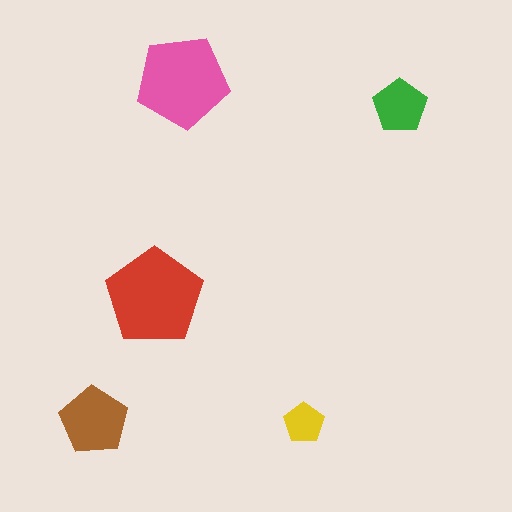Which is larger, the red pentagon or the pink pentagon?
The red one.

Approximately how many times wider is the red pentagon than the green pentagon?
About 2 times wider.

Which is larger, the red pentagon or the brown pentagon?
The red one.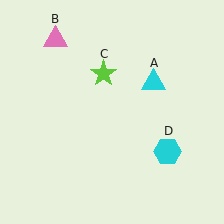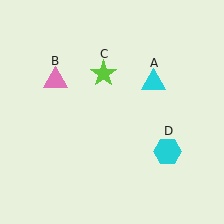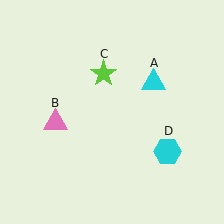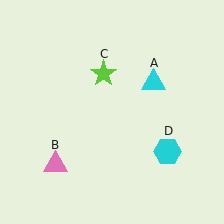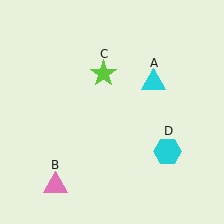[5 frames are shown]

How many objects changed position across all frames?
1 object changed position: pink triangle (object B).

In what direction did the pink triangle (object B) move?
The pink triangle (object B) moved down.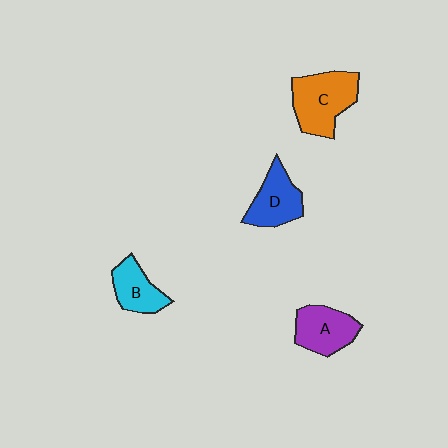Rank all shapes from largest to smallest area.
From largest to smallest: C (orange), A (purple), D (blue), B (cyan).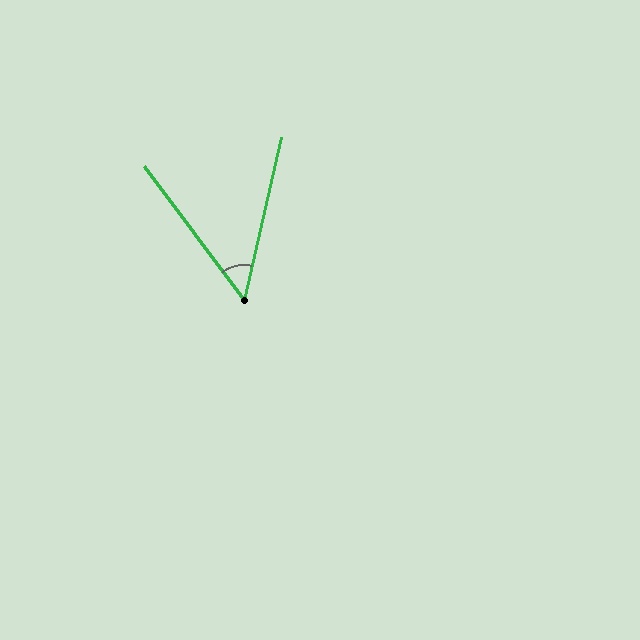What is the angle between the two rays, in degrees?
Approximately 49 degrees.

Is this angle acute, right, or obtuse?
It is acute.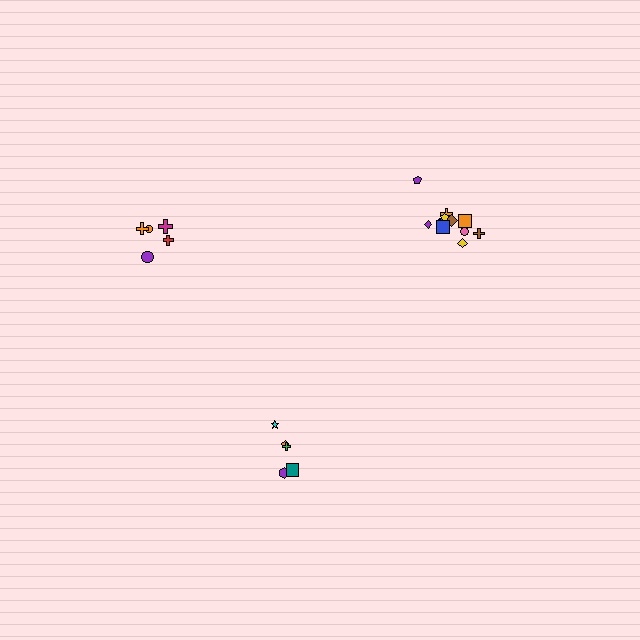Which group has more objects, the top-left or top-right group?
The top-right group.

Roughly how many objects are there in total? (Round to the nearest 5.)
Roughly 20 objects in total.